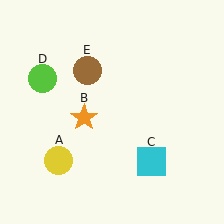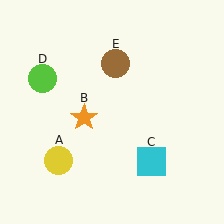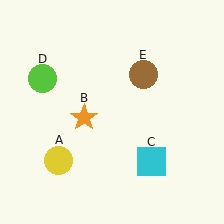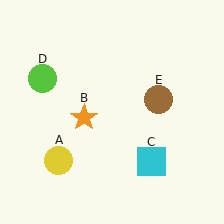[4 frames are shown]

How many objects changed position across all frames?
1 object changed position: brown circle (object E).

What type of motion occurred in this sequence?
The brown circle (object E) rotated clockwise around the center of the scene.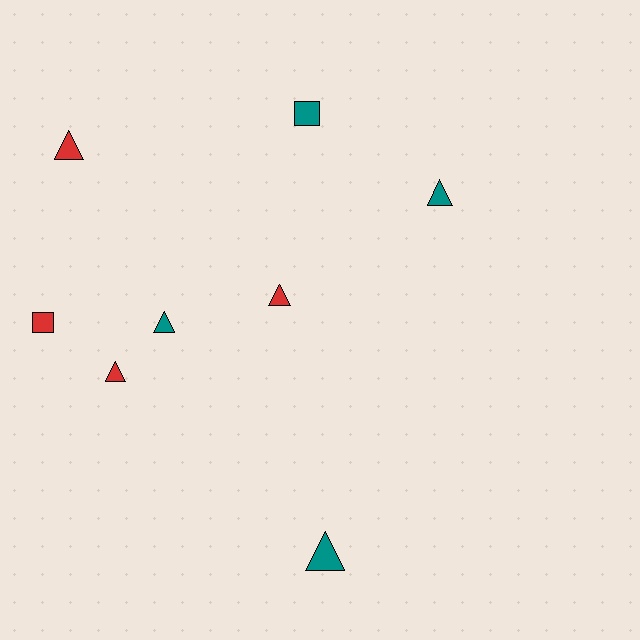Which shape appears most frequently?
Triangle, with 6 objects.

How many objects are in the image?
There are 8 objects.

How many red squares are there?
There is 1 red square.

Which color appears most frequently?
Red, with 4 objects.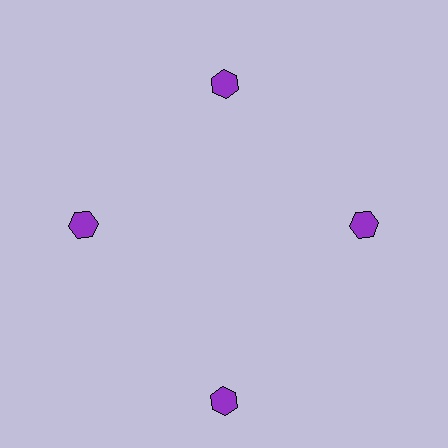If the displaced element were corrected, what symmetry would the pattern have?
It would have 4-fold rotational symmetry — the pattern would map onto itself every 90 degrees.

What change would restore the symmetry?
The symmetry would be restored by moving it inward, back onto the ring so that all 4 hexagons sit at equal angles and equal distance from the center.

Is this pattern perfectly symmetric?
No. The 4 purple hexagons are arranged in a ring, but one element near the 6 o'clock position is pushed outward from the center, breaking the 4-fold rotational symmetry.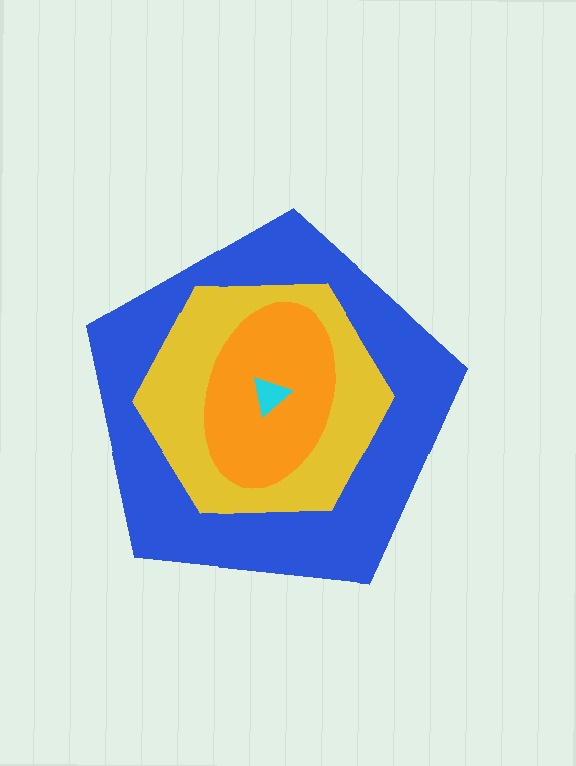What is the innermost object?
The cyan triangle.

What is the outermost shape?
The blue pentagon.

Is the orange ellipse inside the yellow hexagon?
Yes.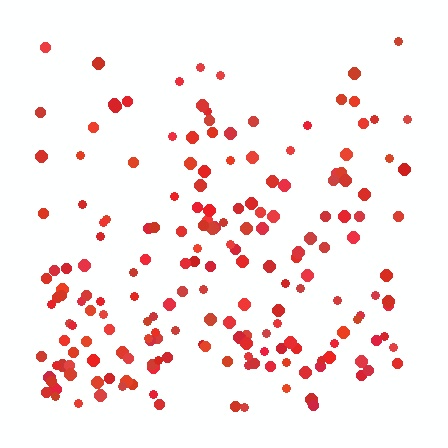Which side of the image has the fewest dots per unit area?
The top.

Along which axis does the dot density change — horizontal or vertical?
Vertical.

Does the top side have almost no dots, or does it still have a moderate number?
Still a moderate number, just noticeably fewer than the bottom.